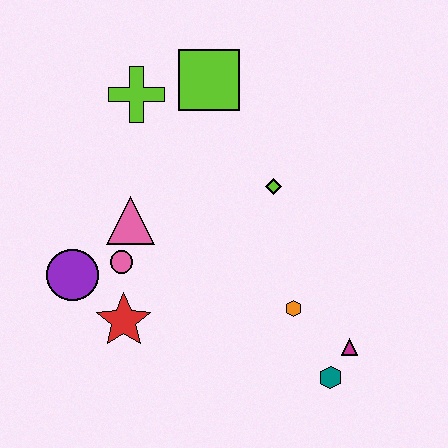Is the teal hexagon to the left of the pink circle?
No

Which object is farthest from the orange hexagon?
The lime cross is farthest from the orange hexagon.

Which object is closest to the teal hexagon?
The magenta triangle is closest to the teal hexagon.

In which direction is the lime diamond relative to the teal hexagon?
The lime diamond is above the teal hexagon.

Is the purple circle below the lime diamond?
Yes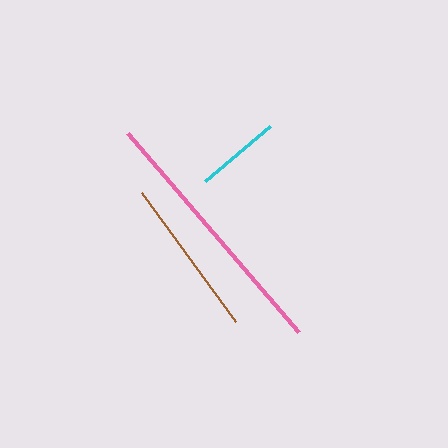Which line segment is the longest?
The pink line is the longest at approximately 262 pixels.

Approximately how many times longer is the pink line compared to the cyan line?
The pink line is approximately 3.0 times the length of the cyan line.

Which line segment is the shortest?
The cyan line is the shortest at approximately 86 pixels.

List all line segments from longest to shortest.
From longest to shortest: pink, brown, cyan.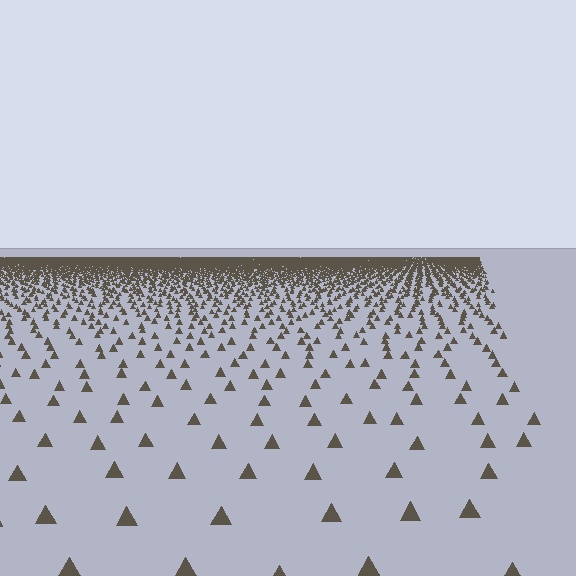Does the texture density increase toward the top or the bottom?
Density increases toward the top.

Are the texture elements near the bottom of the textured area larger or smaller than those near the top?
Larger. Near the bottom, elements are closer to the viewer and appear at a bigger on-screen size.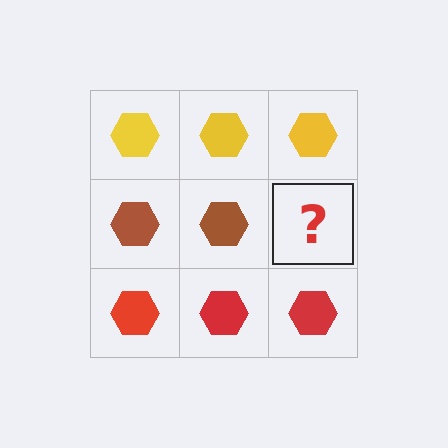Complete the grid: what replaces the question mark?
The question mark should be replaced with a brown hexagon.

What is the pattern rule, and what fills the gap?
The rule is that each row has a consistent color. The gap should be filled with a brown hexagon.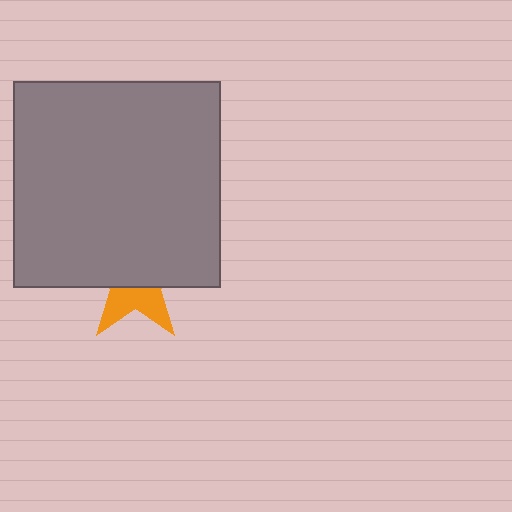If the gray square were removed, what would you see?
You would see the complete orange star.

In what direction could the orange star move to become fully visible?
The orange star could move down. That would shift it out from behind the gray square entirely.